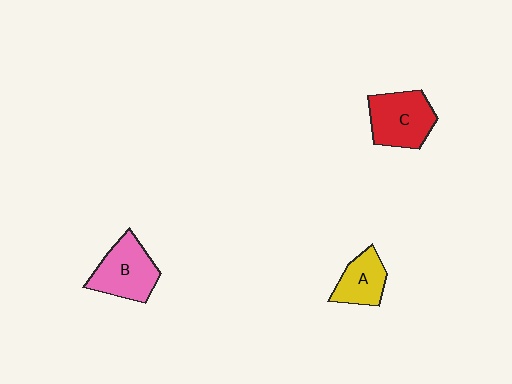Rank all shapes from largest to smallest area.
From largest to smallest: C (red), B (pink), A (yellow).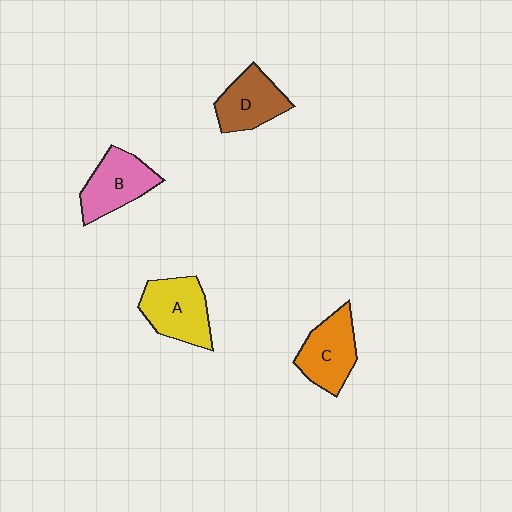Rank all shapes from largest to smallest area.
From largest to smallest: A (yellow), B (pink), C (orange), D (brown).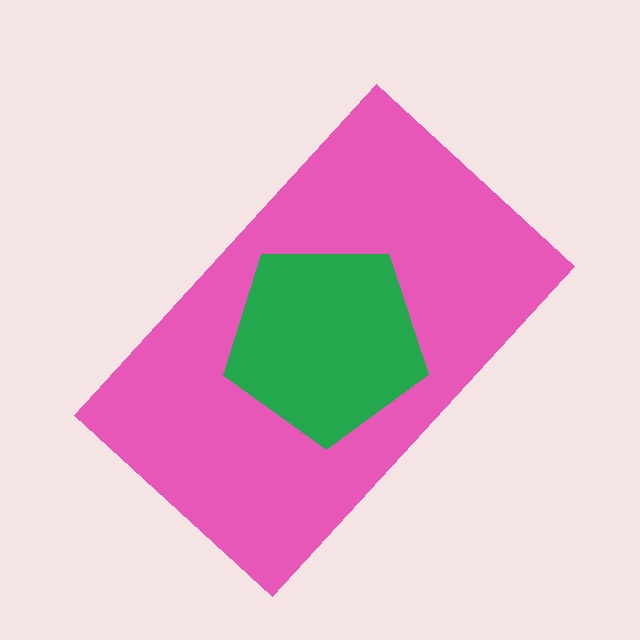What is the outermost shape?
The pink rectangle.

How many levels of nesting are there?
2.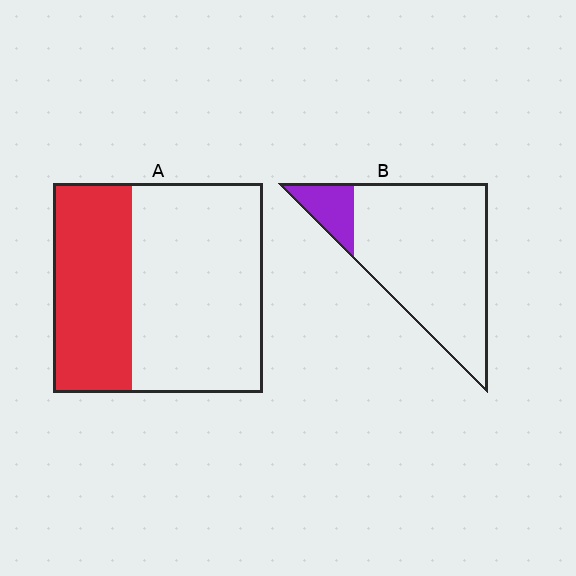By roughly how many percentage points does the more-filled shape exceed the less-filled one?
By roughly 25 percentage points (A over B).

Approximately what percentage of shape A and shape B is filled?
A is approximately 40% and B is approximately 15%.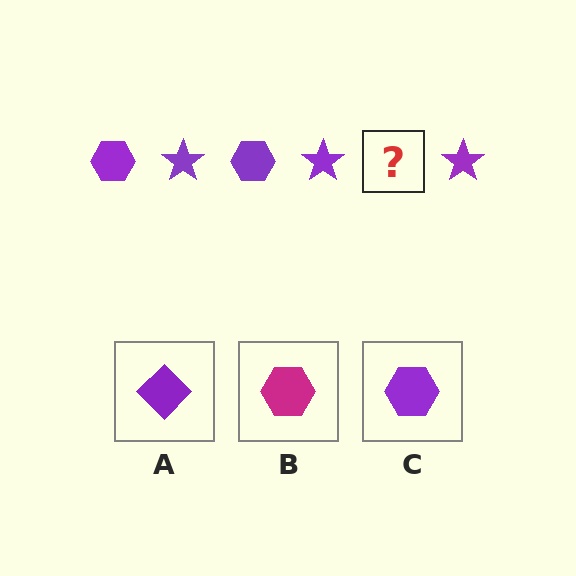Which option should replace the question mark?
Option C.